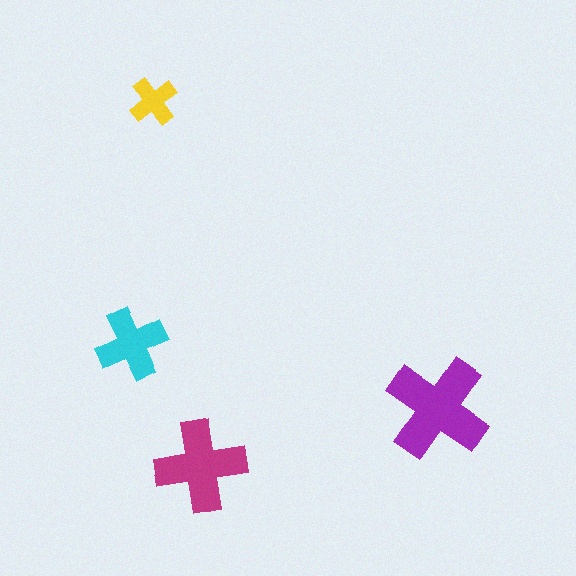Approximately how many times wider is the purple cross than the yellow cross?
About 2 times wider.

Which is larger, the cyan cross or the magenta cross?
The magenta one.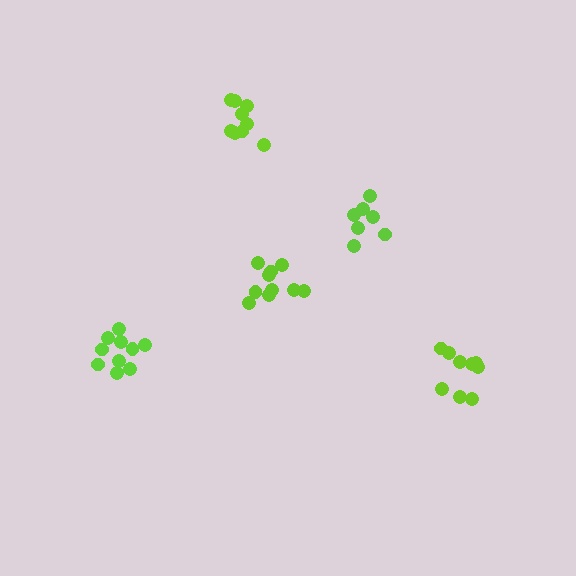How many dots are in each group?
Group 1: 9 dots, Group 2: 10 dots, Group 3: 10 dots, Group 4: 7 dots, Group 5: 9 dots (45 total).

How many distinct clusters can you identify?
There are 5 distinct clusters.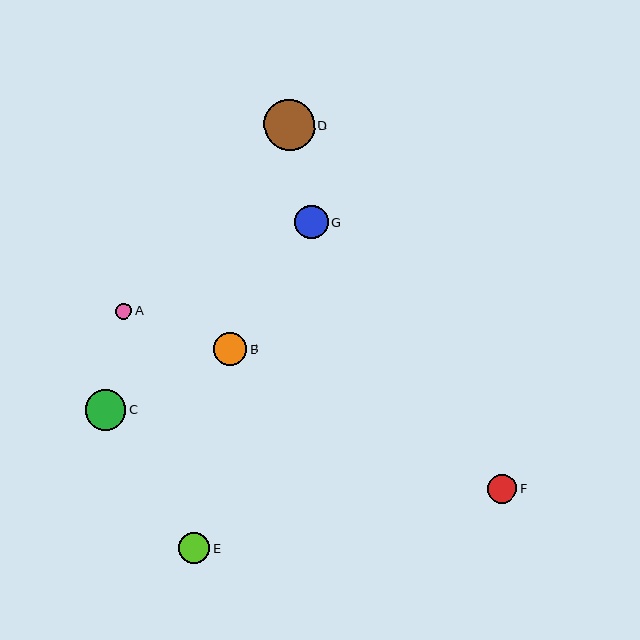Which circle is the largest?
Circle D is the largest with a size of approximately 51 pixels.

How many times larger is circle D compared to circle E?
Circle D is approximately 1.6 times the size of circle E.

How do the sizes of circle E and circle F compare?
Circle E and circle F are approximately the same size.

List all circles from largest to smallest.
From largest to smallest: D, C, B, G, E, F, A.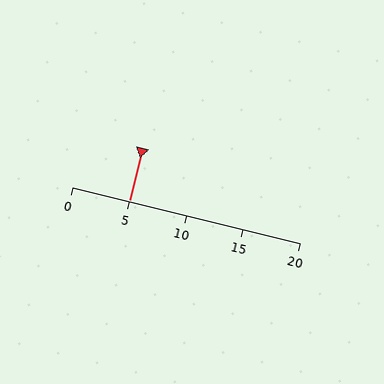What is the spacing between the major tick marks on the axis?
The major ticks are spaced 5 apart.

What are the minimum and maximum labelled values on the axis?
The axis runs from 0 to 20.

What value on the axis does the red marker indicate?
The marker indicates approximately 5.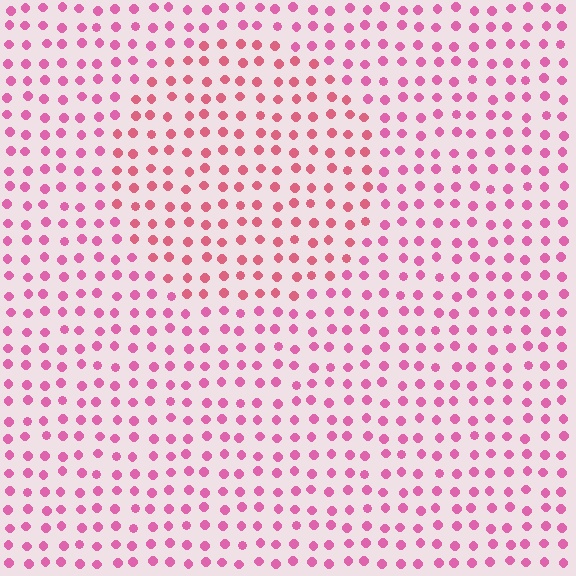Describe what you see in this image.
The image is filled with small pink elements in a uniform arrangement. A circle-shaped region is visible where the elements are tinted to a slightly different hue, forming a subtle color boundary.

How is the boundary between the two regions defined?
The boundary is defined purely by a slight shift in hue (about 22 degrees). Spacing, size, and orientation are identical on both sides.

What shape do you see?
I see a circle.